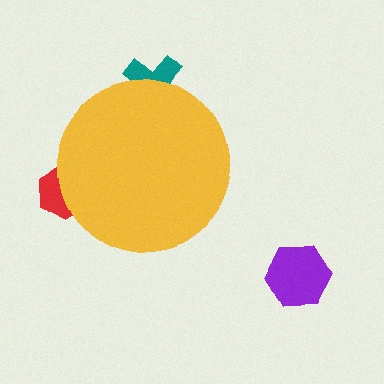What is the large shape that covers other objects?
A yellow circle.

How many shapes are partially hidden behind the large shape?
2 shapes are partially hidden.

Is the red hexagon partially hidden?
Yes, the red hexagon is partially hidden behind the yellow circle.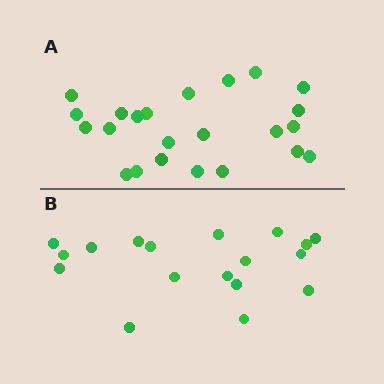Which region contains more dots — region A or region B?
Region A (the top region) has more dots.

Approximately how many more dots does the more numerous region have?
Region A has about 5 more dots than region B.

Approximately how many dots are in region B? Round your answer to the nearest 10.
About 20 dots. (The exact count is 18, which rounds to 20.)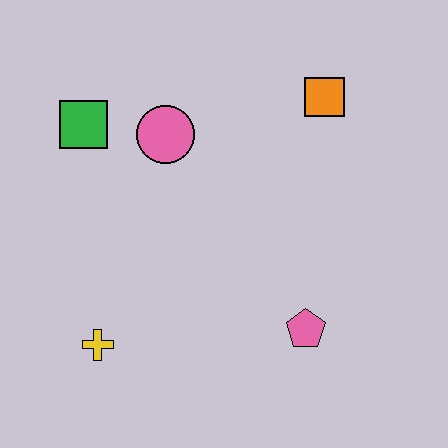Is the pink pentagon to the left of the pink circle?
No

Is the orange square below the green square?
No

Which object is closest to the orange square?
The pink circle is closest to the orange square.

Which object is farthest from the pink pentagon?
The green square is farthest from the pink pentagon.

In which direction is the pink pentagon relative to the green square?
The pink pentagon is to the right of the green square.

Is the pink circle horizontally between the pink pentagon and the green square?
Yes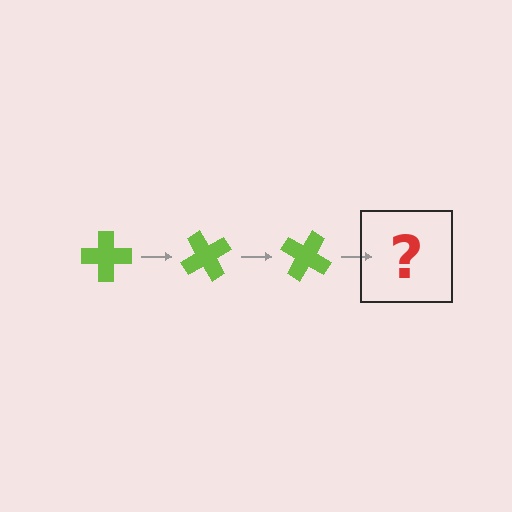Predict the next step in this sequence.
The next step is a lime cross rotated 180 degrees.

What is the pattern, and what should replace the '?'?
The pattern is that the cross rotates 60 degrees each step. The '?' should be a lime cross rotated 180 degrees.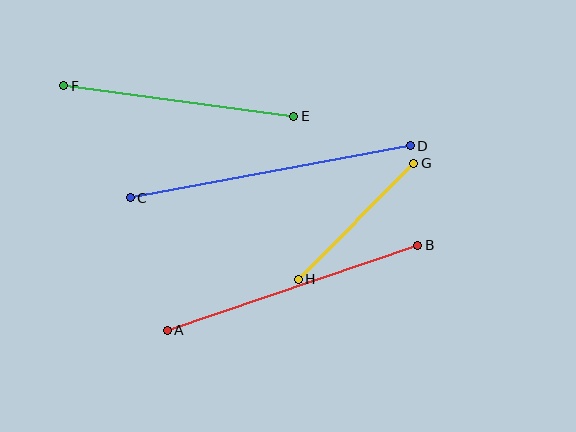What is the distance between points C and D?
The distance is approximately 285 pixels.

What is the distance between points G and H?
The distance is approximately 164 pixels.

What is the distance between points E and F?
The distance is approximately 232 pixels.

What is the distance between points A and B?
The distance is approximately 264 pixels.